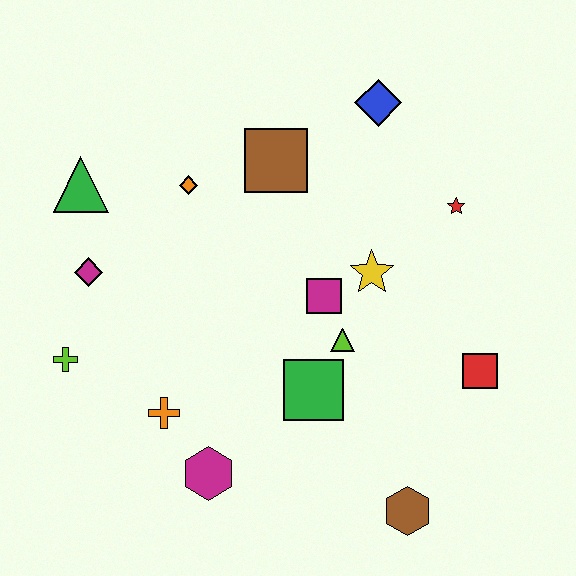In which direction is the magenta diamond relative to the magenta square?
The magenta diamond is to the left of the magenta square.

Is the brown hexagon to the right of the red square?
No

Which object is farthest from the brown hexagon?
The green triangle is farthest from the brown hexagon.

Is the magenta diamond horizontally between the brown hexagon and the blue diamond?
No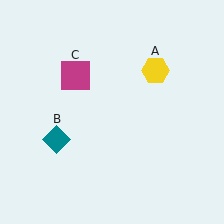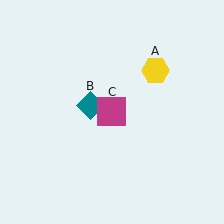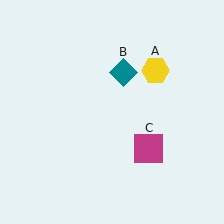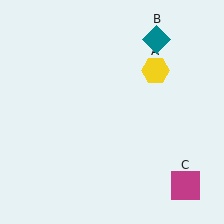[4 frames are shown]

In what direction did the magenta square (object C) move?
The magenta square (object C) moved down and to the right.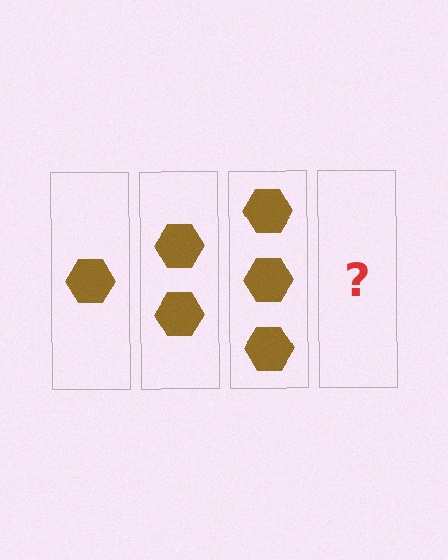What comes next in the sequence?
The next element should be 4 hexagons.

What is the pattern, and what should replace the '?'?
The pattern is that each step adds one more hexagon. The '?' should be 4 hexagons.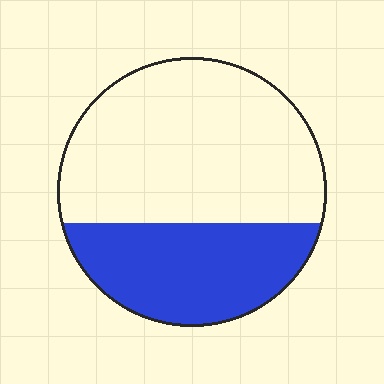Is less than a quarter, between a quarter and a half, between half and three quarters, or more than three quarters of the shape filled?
Between a quarter and a half.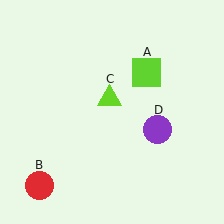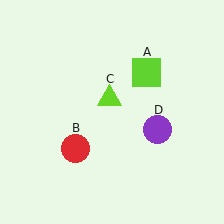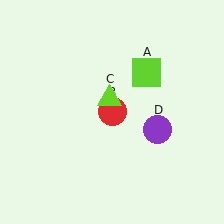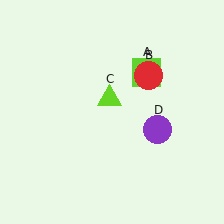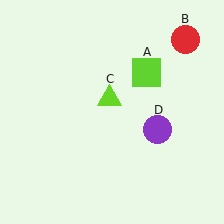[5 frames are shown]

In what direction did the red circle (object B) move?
The red circle (object B) moved up and to the right.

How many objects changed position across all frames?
1 object changed position: red circle (object B).